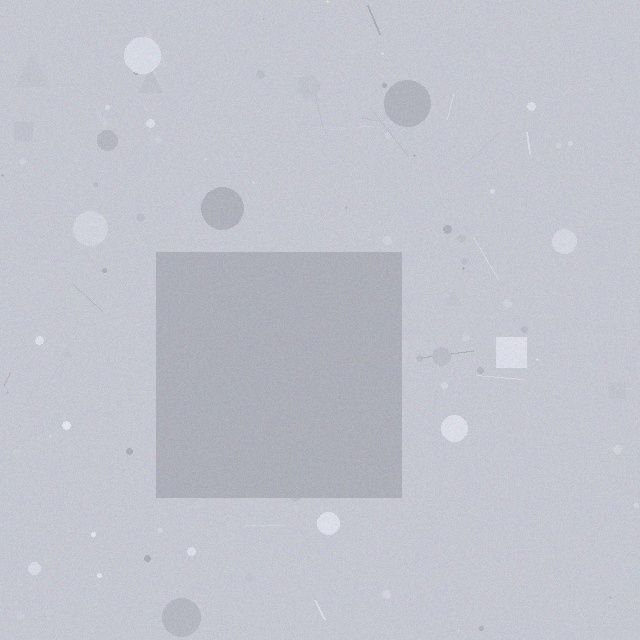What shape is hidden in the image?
A square is hidden in the image.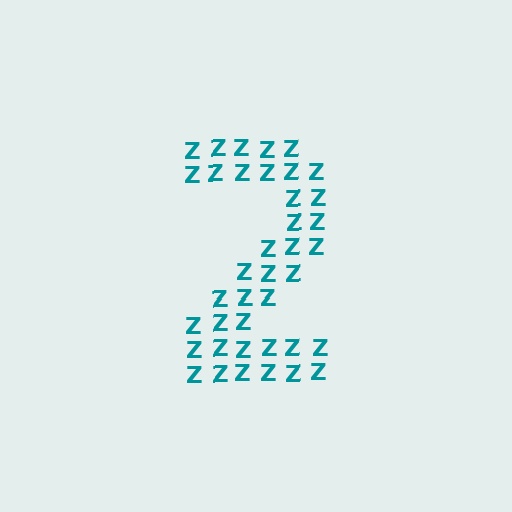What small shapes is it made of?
It is made of small letter Z's.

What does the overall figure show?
The overall figure shows the digit 2.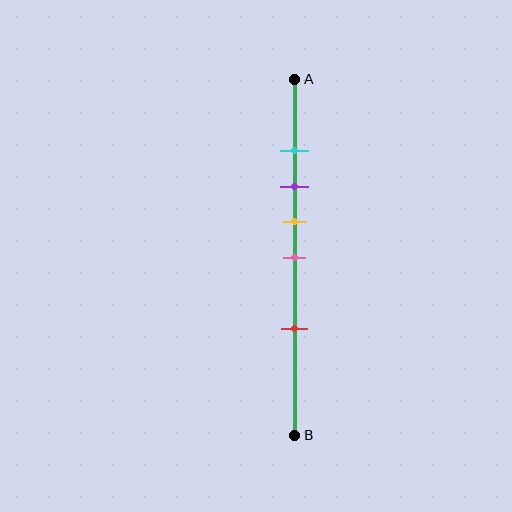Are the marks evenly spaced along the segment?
No, the marks are not evenly spaced.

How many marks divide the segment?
There are 5 marks dividing the segment.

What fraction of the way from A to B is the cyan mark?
The cyan mark is approximately 20% (0.2) of the way from A to B.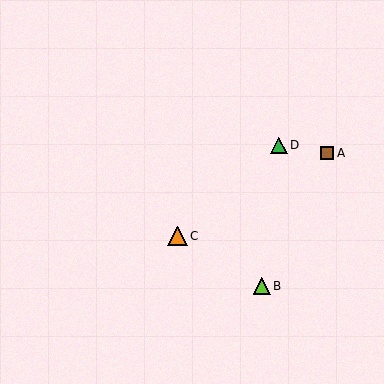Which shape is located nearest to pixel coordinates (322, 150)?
The brown square (labeled A) at (327, 153) is nearest to that location.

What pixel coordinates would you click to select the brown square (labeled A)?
Click at (327, 153) to select the brown square A.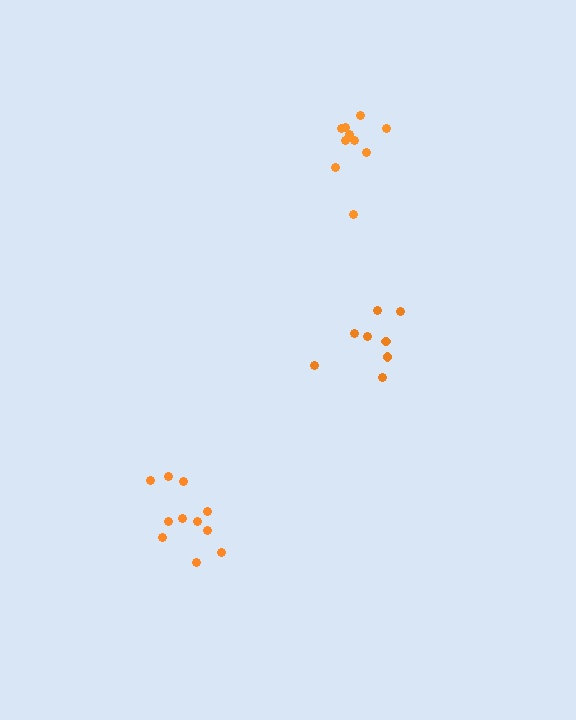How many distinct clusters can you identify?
There are 3 distinct clusters.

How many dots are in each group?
Group 1: 11 dots, Group 2: 10 dots, Group 3: 8 dots (29 total).